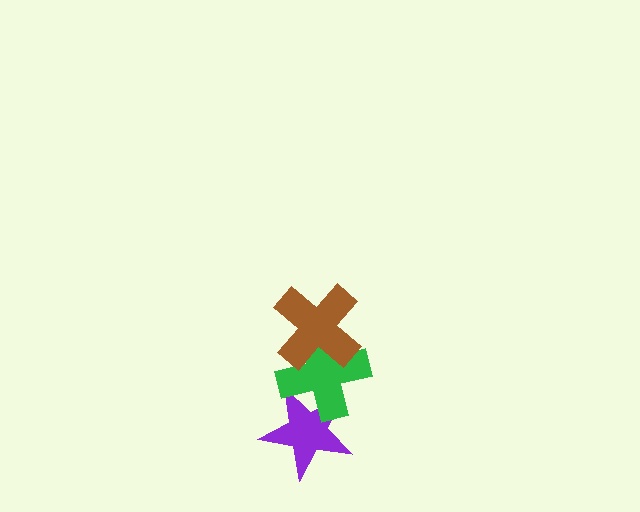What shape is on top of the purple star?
The green cross is on top of the purple star.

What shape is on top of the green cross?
The brown cross is on top of the green cross.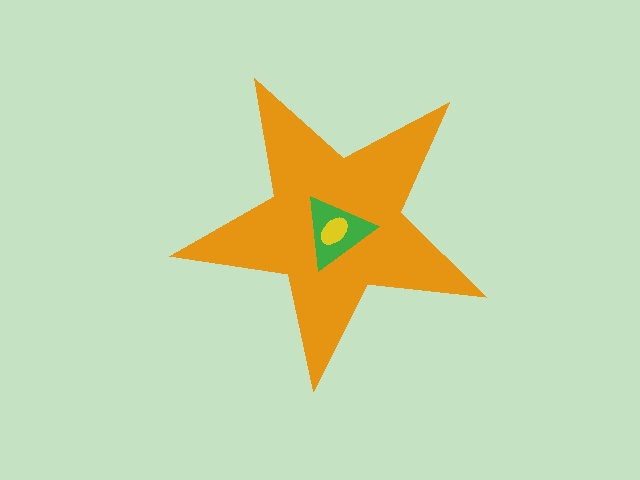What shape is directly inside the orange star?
The green triangle.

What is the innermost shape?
The yellow ellipse.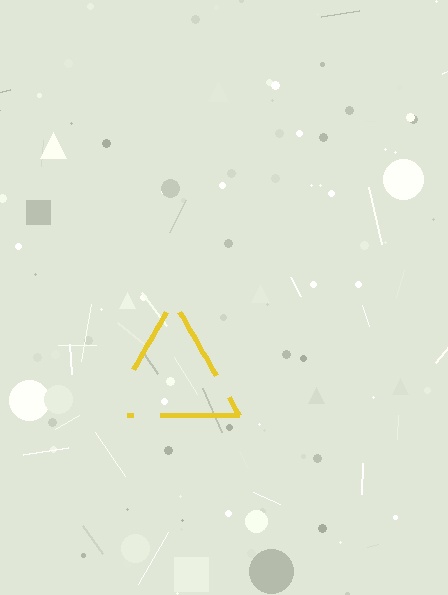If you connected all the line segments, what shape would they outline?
They would outline a triangle.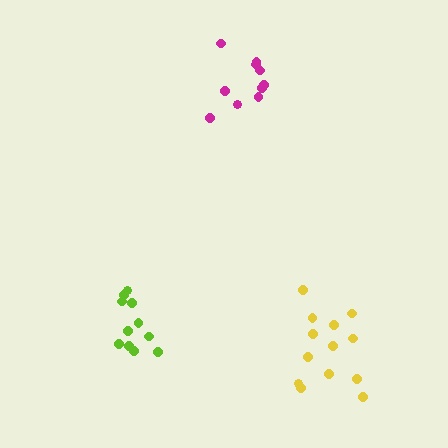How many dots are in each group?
Group 1: 13 dots, Group 2: 10 dots, Group 3: 11 dots (34 total).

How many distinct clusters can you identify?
There are 3 distinct clusters.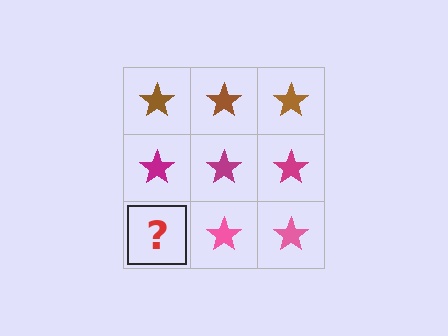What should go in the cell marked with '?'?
The missing cell should contain a pink star.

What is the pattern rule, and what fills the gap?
The rule is that each row has a consistent color. The gap should be filled with a pink star.